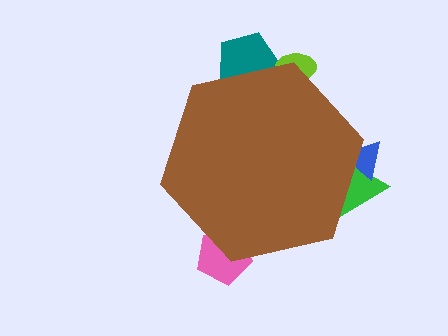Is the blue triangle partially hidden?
Yes, the blue triangle is partially hidden behind the brown hexagon.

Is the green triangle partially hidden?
Yes, the green triangle is partially hidden behind the brown hexagon.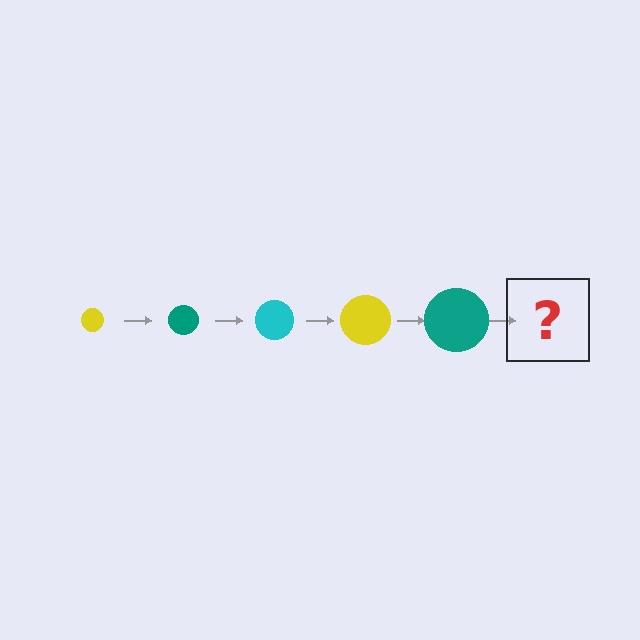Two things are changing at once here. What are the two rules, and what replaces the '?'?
The two rules are that the circle grows larger each step and the color cycles through yellow, teal, and cyan. The '?' should be a cyan circle, larger than the previous one.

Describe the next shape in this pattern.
It should be a cyan circle, larger than the previous one.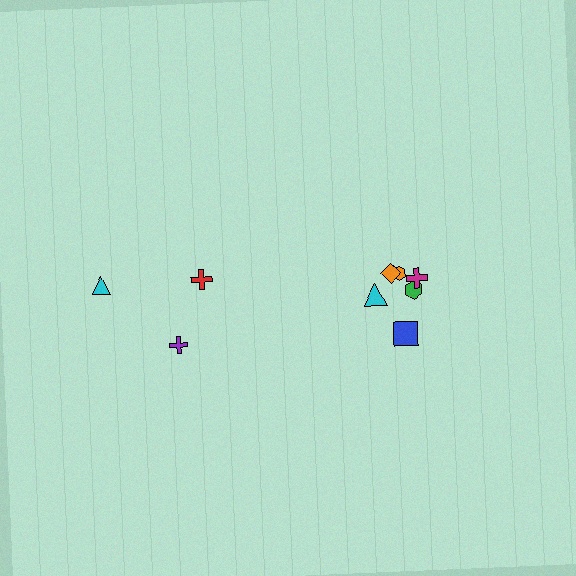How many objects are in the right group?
There are 6 objects.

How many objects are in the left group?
There are 3 objects.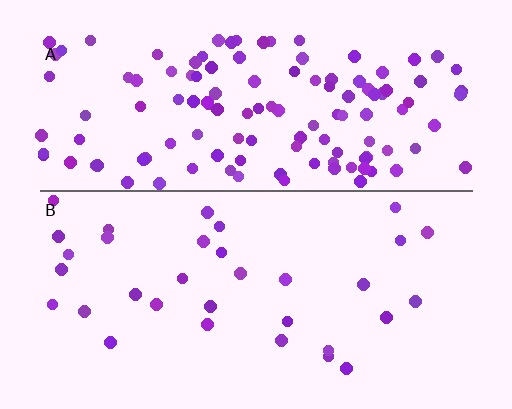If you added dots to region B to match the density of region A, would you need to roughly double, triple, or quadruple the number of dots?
Approximately quadruple.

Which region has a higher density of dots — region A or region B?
A (the top).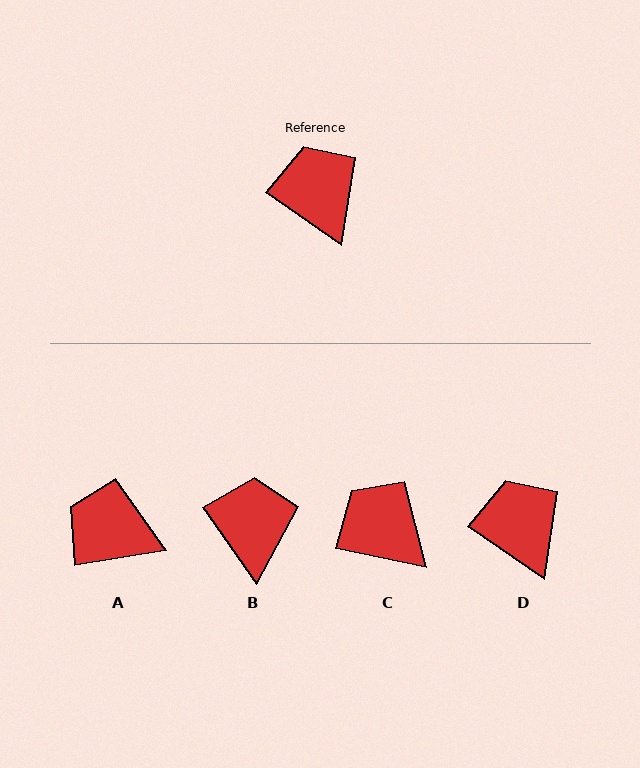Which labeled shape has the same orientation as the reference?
D.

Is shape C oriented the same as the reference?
No, it is off by about 23 degrees.